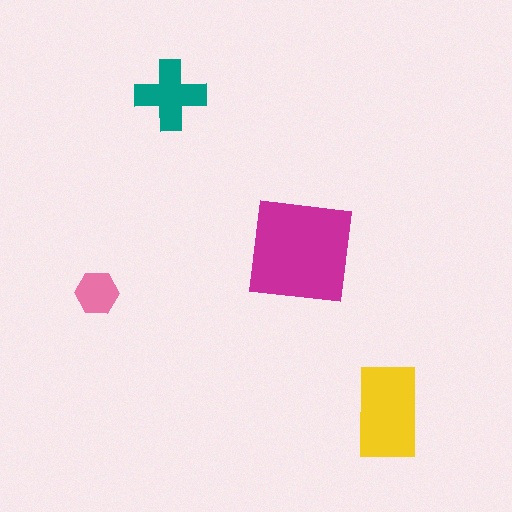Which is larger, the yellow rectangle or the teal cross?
The yellow rectangle.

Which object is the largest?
The magenta square.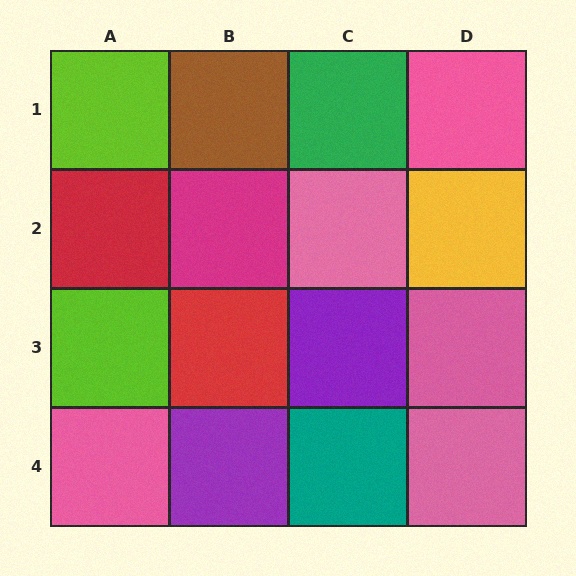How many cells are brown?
1 cell is brown.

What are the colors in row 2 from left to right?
Red, magenta, pink, yellow.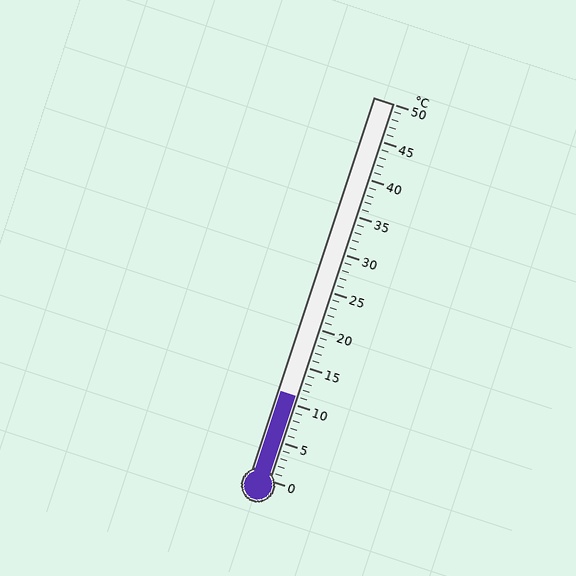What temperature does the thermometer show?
The thermometer shows approximately 11°C.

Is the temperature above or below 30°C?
The temperature is below 30°C.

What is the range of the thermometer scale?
The thermometer scale ranges from 0°C to 50°C.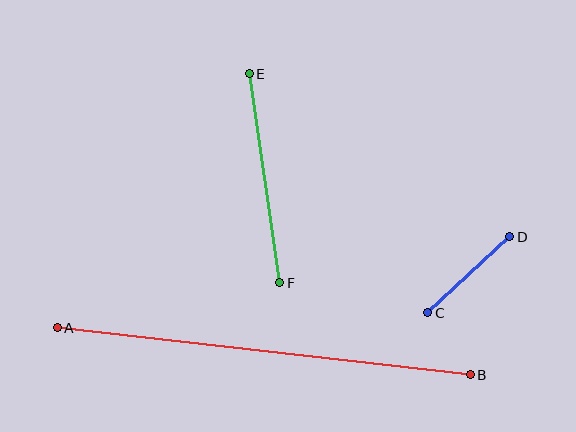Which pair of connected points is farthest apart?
Points A and B are farthest apart.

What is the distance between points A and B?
The distance is approximately 415 pixels.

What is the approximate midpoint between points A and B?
The midpoint is at approximately (264, 351) pixels.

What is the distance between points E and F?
The distance is approximately 211 pixels.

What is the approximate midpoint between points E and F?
The midpoint is at approximately (264, 178) pixels.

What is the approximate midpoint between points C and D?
The midpoint is at approximately (469, 275) pixels.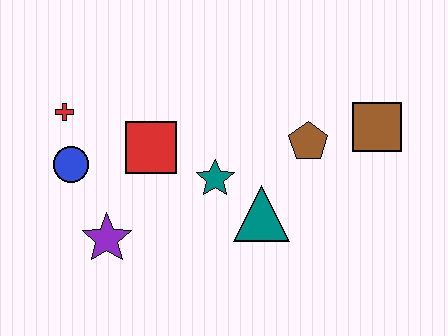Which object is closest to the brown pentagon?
The brown square is closest to the brown pentagon.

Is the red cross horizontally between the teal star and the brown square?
No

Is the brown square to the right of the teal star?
Yes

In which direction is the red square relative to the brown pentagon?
The red square is to the left of the brown pentagon.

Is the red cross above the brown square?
Yes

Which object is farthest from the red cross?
The brown square is farthest from the red cross.